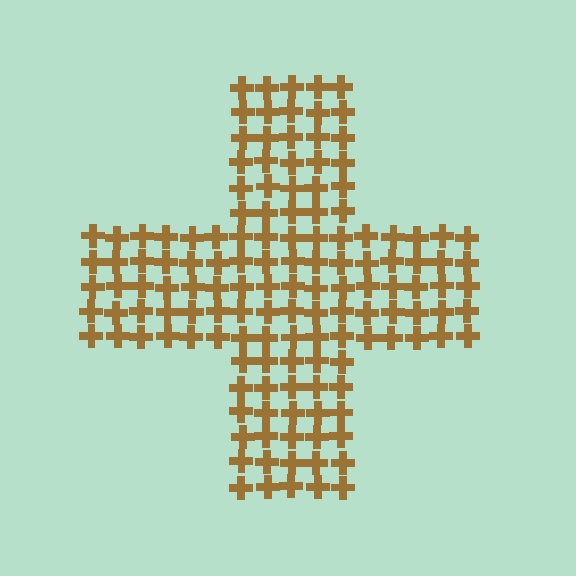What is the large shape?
The large shape is a cross.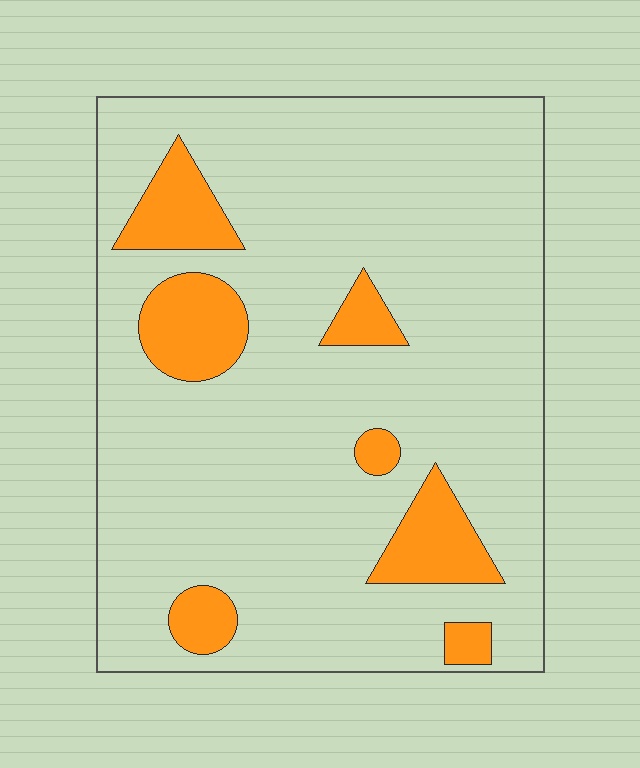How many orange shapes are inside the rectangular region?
7.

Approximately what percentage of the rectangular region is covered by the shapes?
Approximately 15%.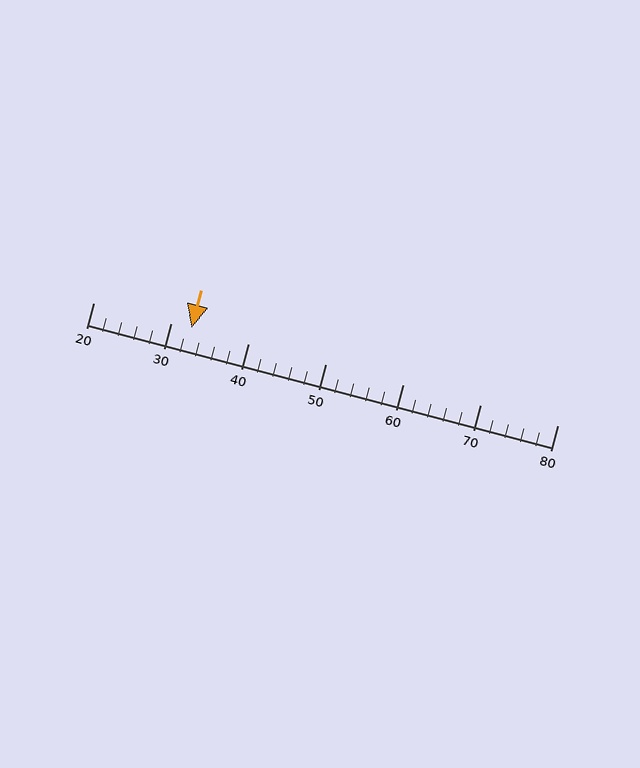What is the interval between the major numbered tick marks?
The major tick marks are spaced 10 units apart.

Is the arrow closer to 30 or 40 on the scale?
The arrow is closer to 30.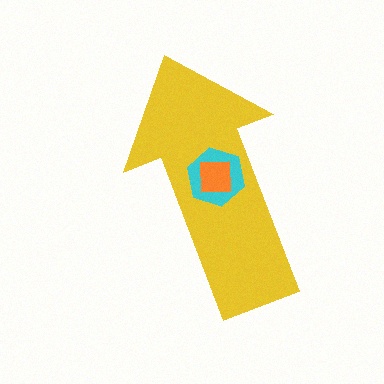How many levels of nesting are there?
3.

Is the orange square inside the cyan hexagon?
Yes.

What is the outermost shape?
The yellow arrow.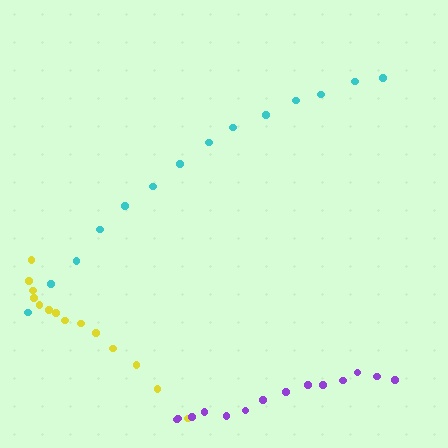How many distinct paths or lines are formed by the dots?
There are 3 distinct paths.